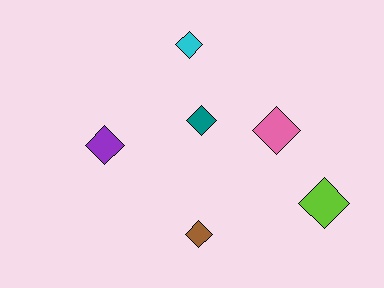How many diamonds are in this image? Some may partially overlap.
There are 6 diamonds.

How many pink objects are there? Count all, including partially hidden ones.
There is 1 pink object.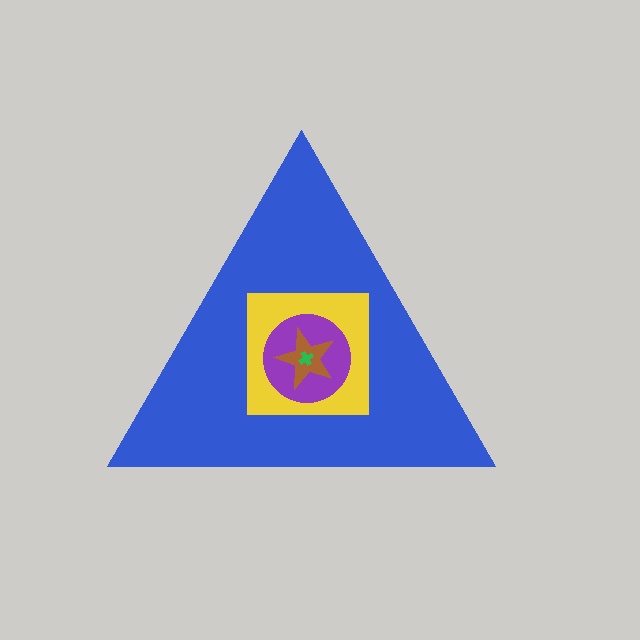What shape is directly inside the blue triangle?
The yellow square.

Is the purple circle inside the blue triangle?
Yes.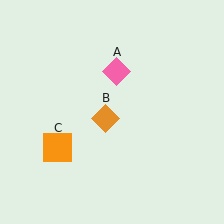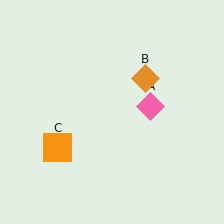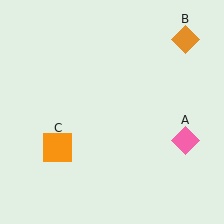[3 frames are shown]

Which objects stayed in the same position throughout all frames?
Orange square (object C) remained stationary.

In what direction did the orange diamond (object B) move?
The orange diamond (object B) moved up and to the right.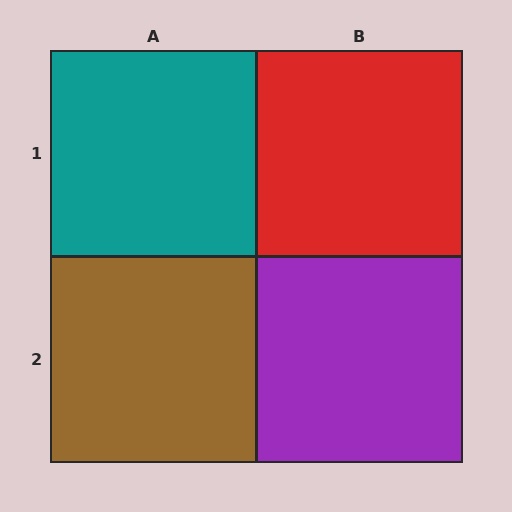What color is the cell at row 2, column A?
Brown.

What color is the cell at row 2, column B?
Purple.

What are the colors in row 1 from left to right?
Teal, red.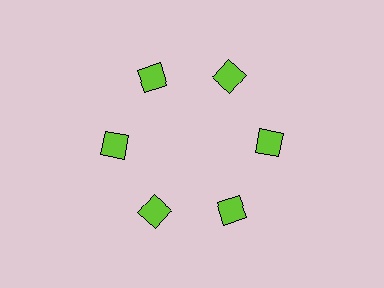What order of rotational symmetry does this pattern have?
This pattern has 6-fold rotational symmetry.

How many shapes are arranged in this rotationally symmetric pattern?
There are 6 shapes, arranged in 6 groups of 1.